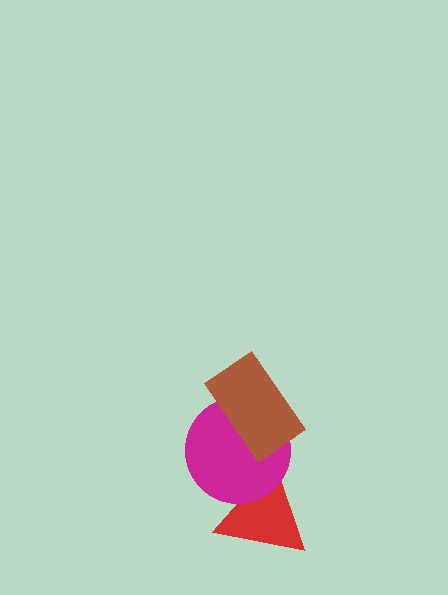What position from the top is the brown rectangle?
The brown rectangle is 1st from the top.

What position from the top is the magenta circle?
The magenta circle is 2nd from the top.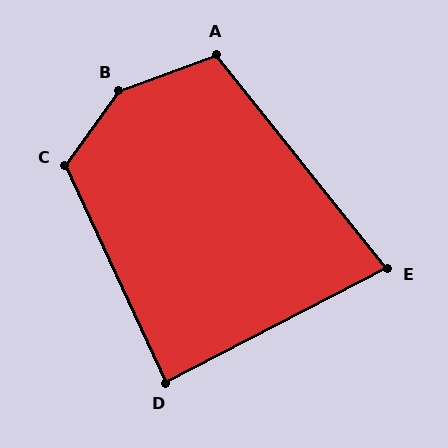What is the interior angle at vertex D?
Approximately 88 degrees (approximately right).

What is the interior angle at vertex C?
Approximately 119 degrees (obtuse).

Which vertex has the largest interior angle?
B, at approximately 146 degrees.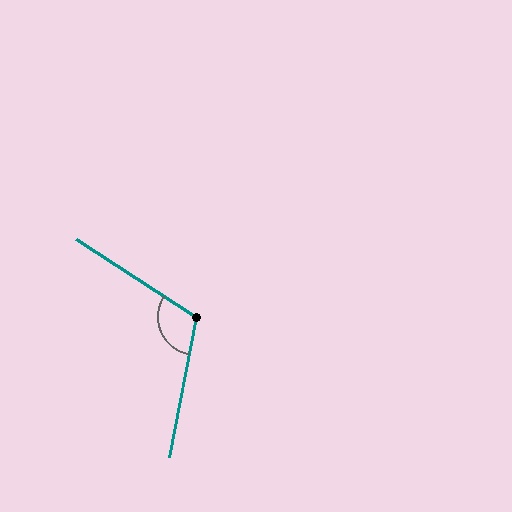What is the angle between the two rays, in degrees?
Approximately 112 degrees.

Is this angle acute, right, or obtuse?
It is obtuse.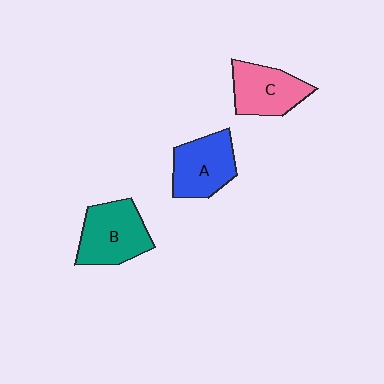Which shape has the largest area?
Shape B (teal).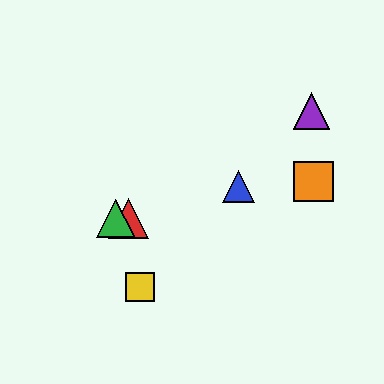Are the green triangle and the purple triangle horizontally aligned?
No, the green triangle is at y≈218 and the purple triangle is at y≈111.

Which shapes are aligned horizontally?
The red triangle, the green triangle are aligned horizontally.